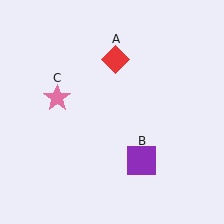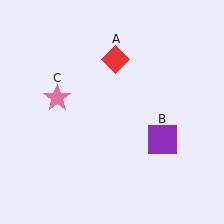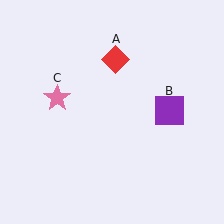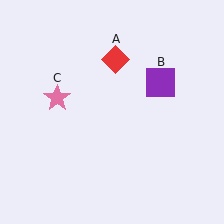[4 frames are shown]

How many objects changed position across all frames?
1 object changed position: purple square (object B).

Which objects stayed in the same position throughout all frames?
Red diamond (object A) and pink star (object C) remained stationary.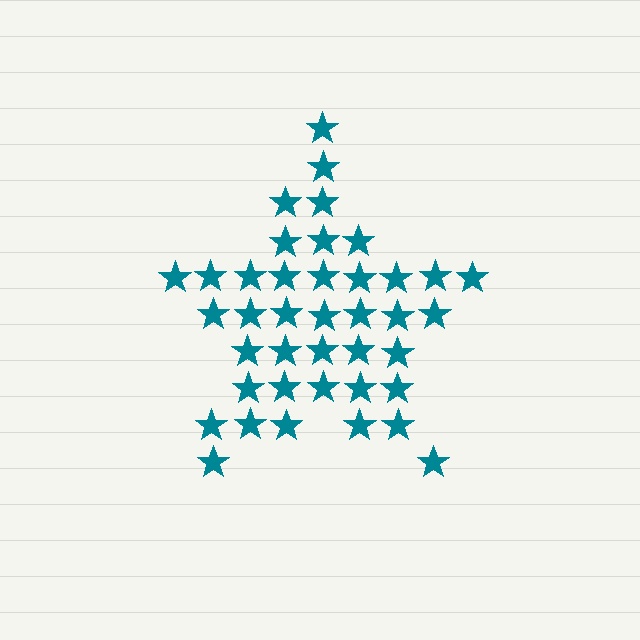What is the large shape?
The large shape is a star.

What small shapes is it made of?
It is made of small stars.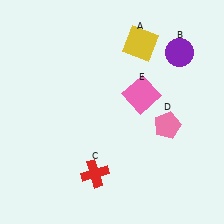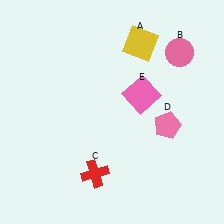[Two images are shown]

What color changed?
The circle (B) changed from purple in Image 1 to pink in Image 2.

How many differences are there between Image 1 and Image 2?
There is 1 difference between the two images.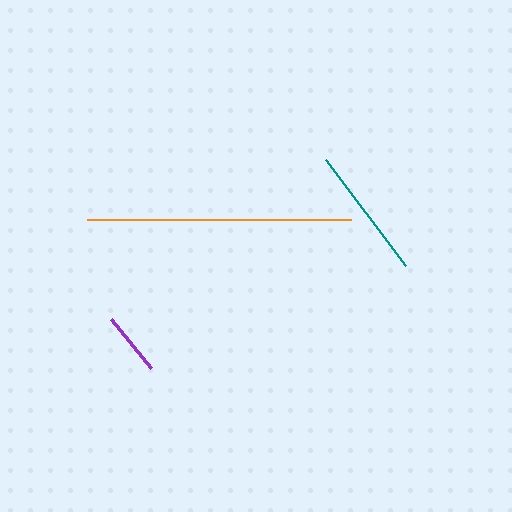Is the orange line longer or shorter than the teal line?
The orange line is longer than the teal line.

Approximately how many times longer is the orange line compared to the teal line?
The orange line is approximately 2.0 times the length of the teal line.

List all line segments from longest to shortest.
From longest to shortest: orange, teal, purple.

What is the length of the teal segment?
The teal segment is approximately 133 pixels long.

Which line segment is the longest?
The orange line is the longest at approximately 264 pixels.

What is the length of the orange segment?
The orange segment is approximately 264 pixels long.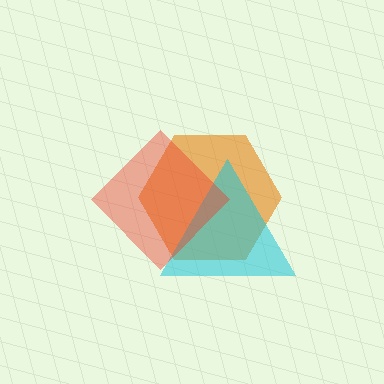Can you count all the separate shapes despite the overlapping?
Yes, there are 3 separate shapes.